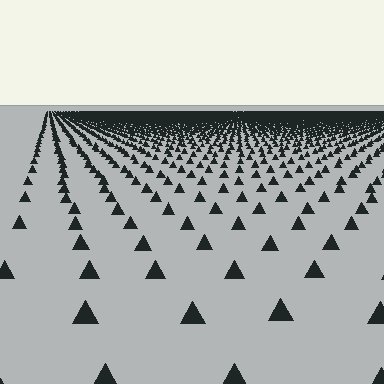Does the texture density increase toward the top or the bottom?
Density increases toward the top.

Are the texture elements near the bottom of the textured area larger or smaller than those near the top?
Larger. Near the bottom, elements are closer to the viewer and appear at a bigger on-screen size.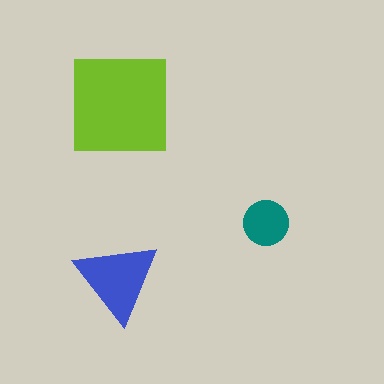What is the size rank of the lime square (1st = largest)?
1st.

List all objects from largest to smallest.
The lime square, the blue triangle, the teal circle.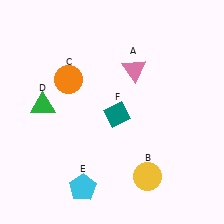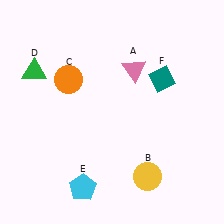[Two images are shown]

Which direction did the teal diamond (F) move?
The teal diamond (F) moved right.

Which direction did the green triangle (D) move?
The green triangle (D) moved up.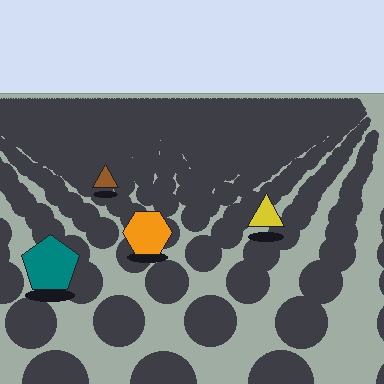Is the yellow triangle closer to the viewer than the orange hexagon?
No. The orange hexagon is closer — you can tell from the texture gradient: the ground texture is coarser near it.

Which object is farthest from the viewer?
The brown triangle is farthest from the viewer. It appears smaller and the ground texture around it is denser.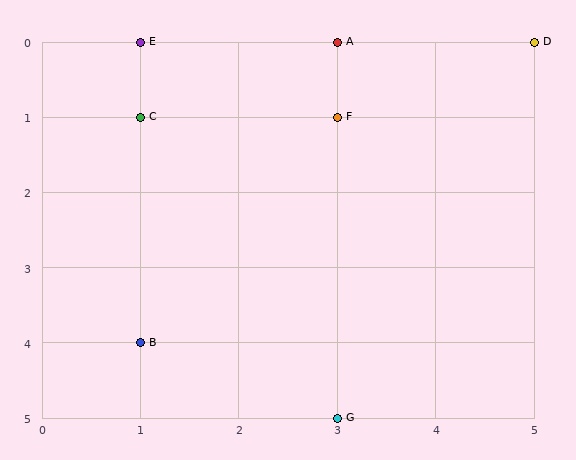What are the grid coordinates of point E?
Point E is at grid coordinates (1, 0).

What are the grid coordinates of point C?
Point C is at grid coordinates (1, 1).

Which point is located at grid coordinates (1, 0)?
Point E is at (1, 0).